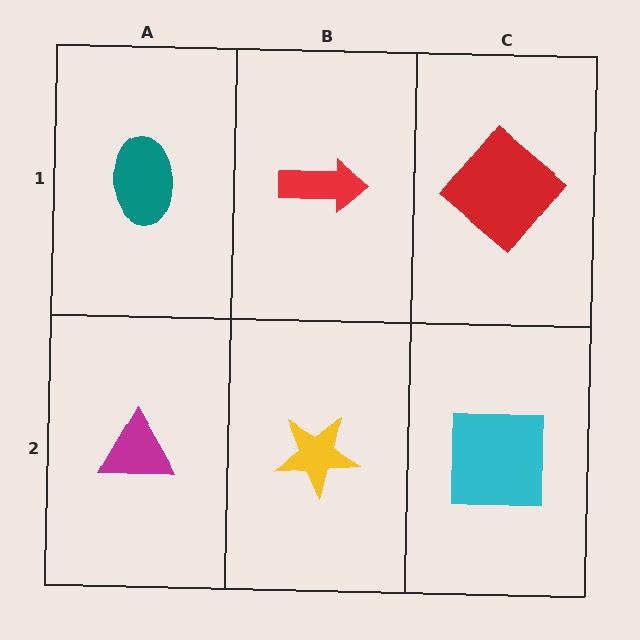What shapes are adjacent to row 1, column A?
A magenta triangle (row 2, column A), a red arrow (row 1, column B).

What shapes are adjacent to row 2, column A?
A teal ellipse (row 1, column A), a yellow star (row 2, column B).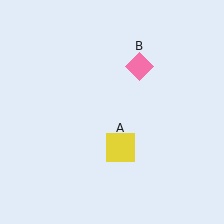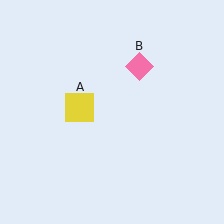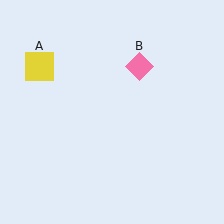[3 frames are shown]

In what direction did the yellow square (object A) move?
The yellow square (object A) moved up and to the left.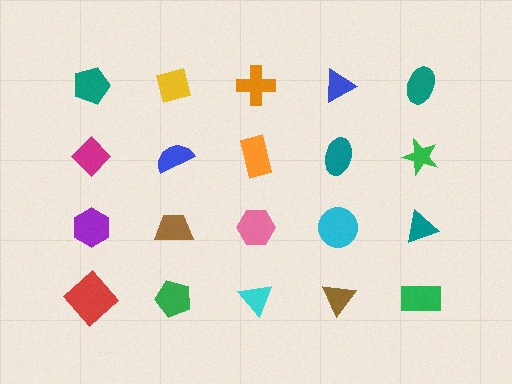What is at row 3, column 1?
A purple hexagon.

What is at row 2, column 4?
A teal ellipse.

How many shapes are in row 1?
5 shapes.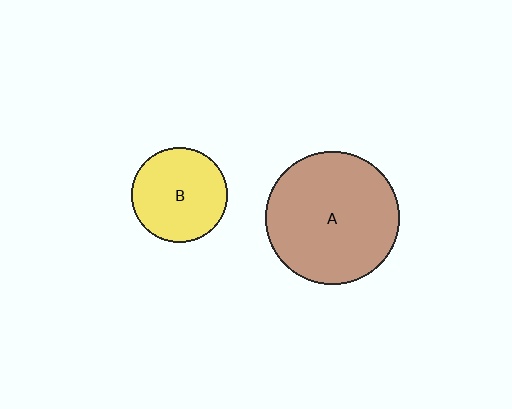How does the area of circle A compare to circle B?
Approximately 2.0 times.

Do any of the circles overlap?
No, none of the circles overlap.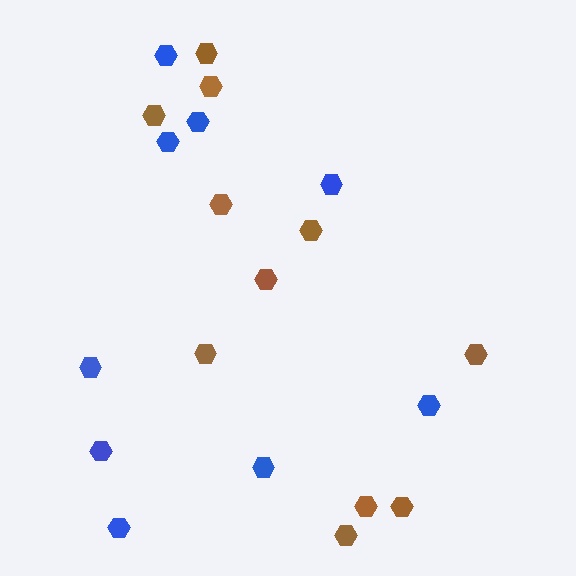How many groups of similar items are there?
There are 2 groups: one group of blue hexagons (9) and one group of brown hexagons (11).